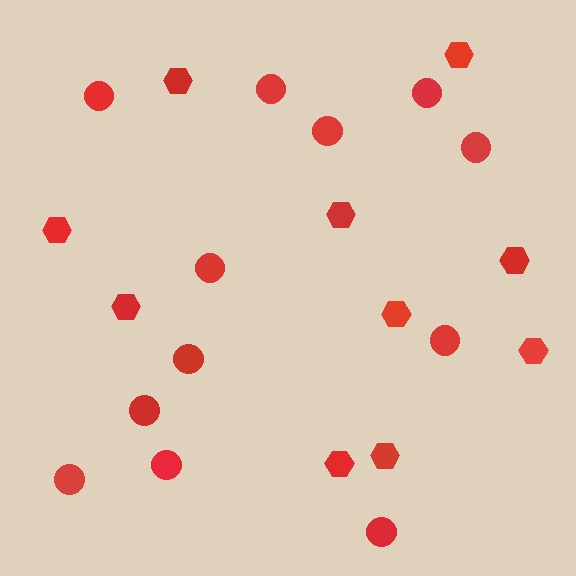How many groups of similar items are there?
There are 2 groups: one group of circles (12) and one group of hexagons (10).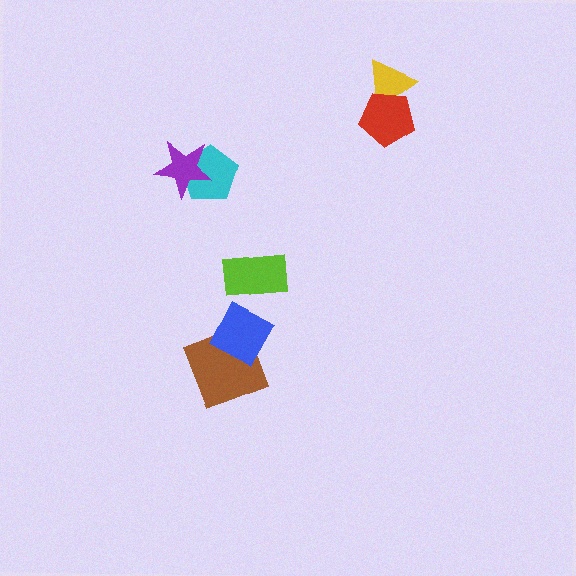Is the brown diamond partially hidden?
Yes, it is partially covered by another shape.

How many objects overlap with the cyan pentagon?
1 object overlaps with the cyan pentagon.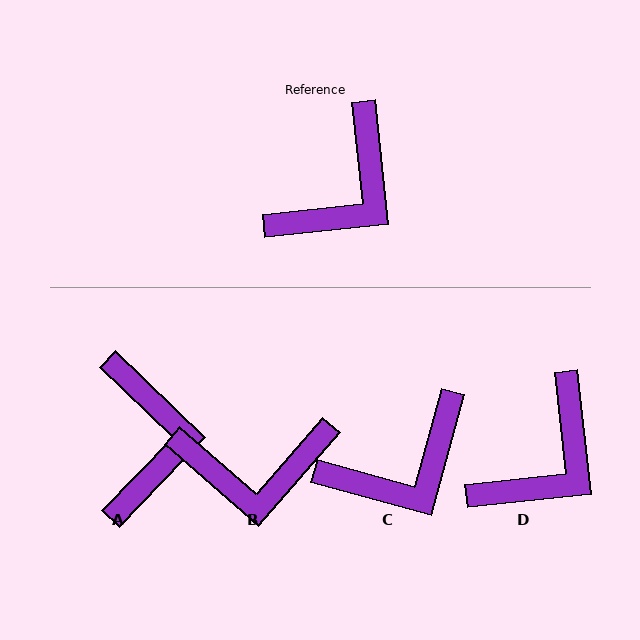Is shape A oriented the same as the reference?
No, it is off by about 40 degrees.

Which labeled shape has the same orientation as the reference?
D.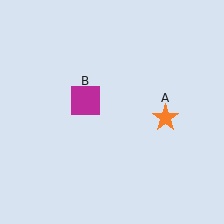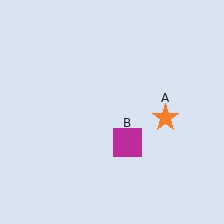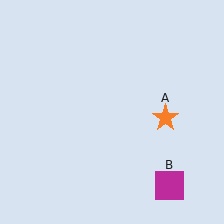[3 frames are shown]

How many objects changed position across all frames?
1 object changed position: magenta square (object B).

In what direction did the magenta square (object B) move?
The magenta square (object B) moved down and to the right.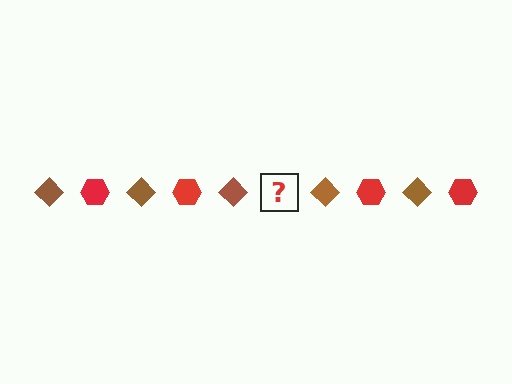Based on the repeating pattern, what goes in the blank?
The blank should be a red hexagon.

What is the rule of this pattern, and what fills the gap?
The rule is that the pattern alternates between brown diamond and red hexagon. The gap should be filled with a red hexagon.